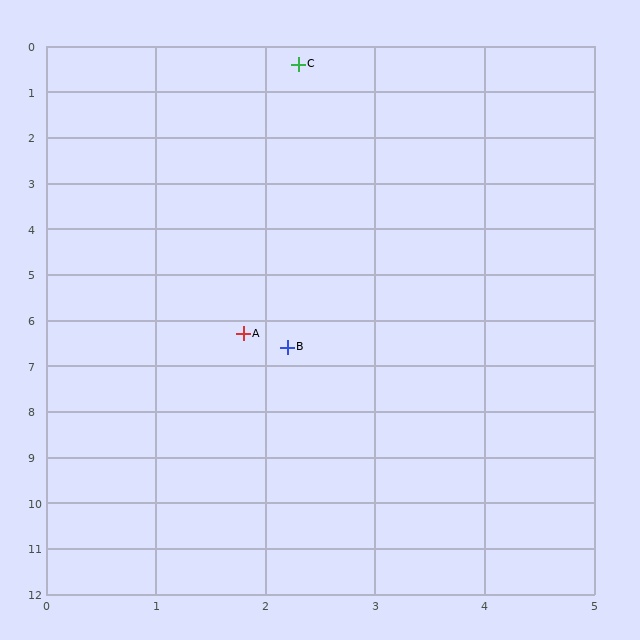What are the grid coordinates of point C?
Point C is at approximately (2.3, 0.4).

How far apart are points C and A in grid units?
Points C and A are about 5.9 grid units apart.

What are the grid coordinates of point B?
Point B is at approximately (2.2, 6.6).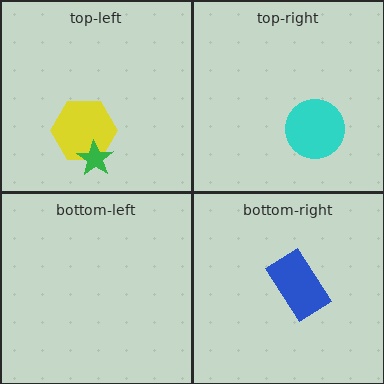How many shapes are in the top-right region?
2.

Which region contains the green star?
The top-left region.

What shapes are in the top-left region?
The yellow hexagon, the green star.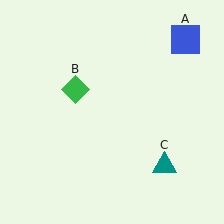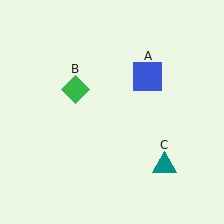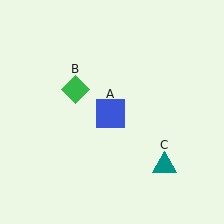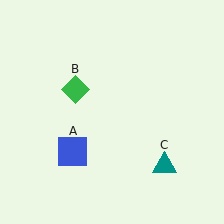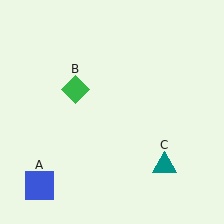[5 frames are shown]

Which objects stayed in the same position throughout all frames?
Green diamond (object B) and teal triangle (object C) remained stationary.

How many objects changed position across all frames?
1 object changed position: blue square (object A).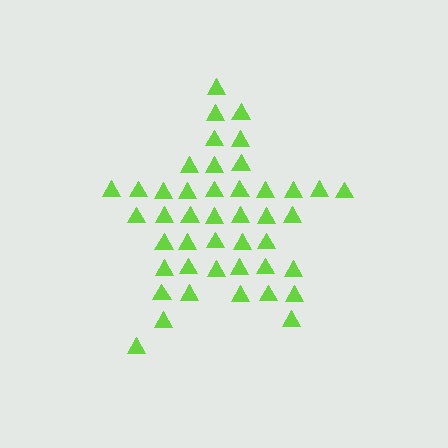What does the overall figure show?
The overall figure shows a star.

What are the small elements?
The small elements are triangles.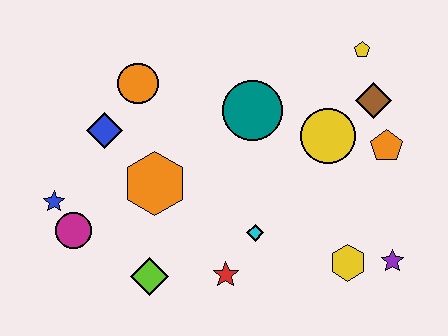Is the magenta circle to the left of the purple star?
Yes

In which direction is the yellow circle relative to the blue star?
The yellow circle is to the right of the blue star.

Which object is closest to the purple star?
The yellow hexagon is closest to the purple star.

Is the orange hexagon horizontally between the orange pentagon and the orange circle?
Yes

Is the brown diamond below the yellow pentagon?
Yes